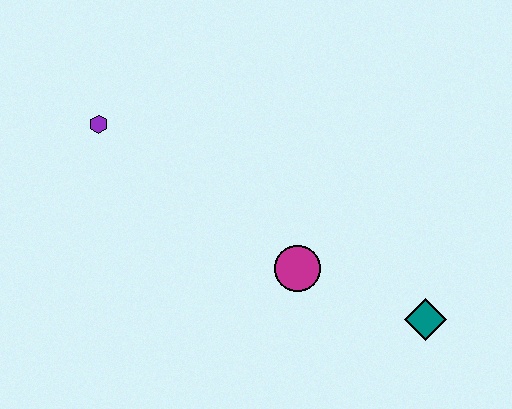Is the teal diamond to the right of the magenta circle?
Yes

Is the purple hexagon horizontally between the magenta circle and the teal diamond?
No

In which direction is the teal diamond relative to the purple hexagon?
The teal diamond is to the right of the purple hexagon.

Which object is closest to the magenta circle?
The teal diamond is closest to the magenta circle.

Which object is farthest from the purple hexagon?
The teal diamond is farthest from the purple hexagon.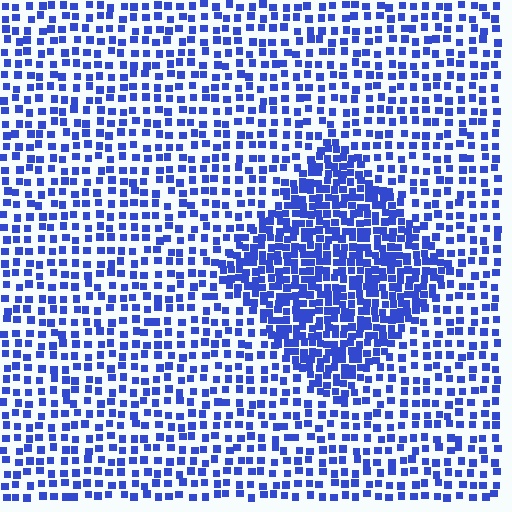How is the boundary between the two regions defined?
The boundary is defined by a change in element density (approximately 2.1x ratio). All elements are the same color, size, and shape.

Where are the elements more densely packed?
The elements are more densely packed inside the diamond boundary.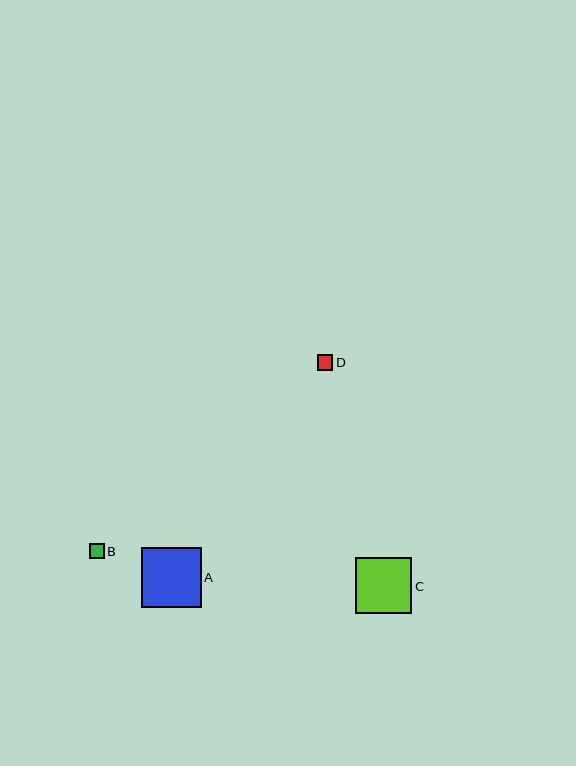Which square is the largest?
Square A is the largest with a size of approximately 60 pixels.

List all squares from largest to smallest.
From largest to smallest: A, C, D, B.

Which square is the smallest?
Square B is the smallest with a size of approximately 15 pixels.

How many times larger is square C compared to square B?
Square C is approximately 3.7 times the size of square B.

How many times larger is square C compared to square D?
Square C is approximately 3.7 times the size of square D.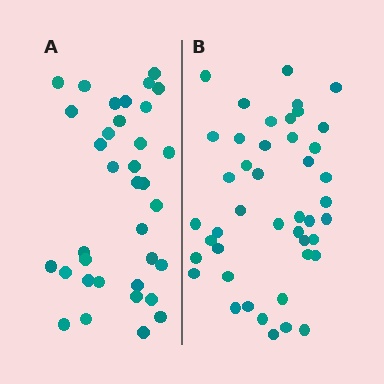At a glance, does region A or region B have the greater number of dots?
Region B (the right region) has more dots.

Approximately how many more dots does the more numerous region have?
Region B has roughly 8 or so more dots than region A.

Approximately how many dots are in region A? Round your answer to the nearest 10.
About 40 dots. (The exact count is 35, which rounds to 40.)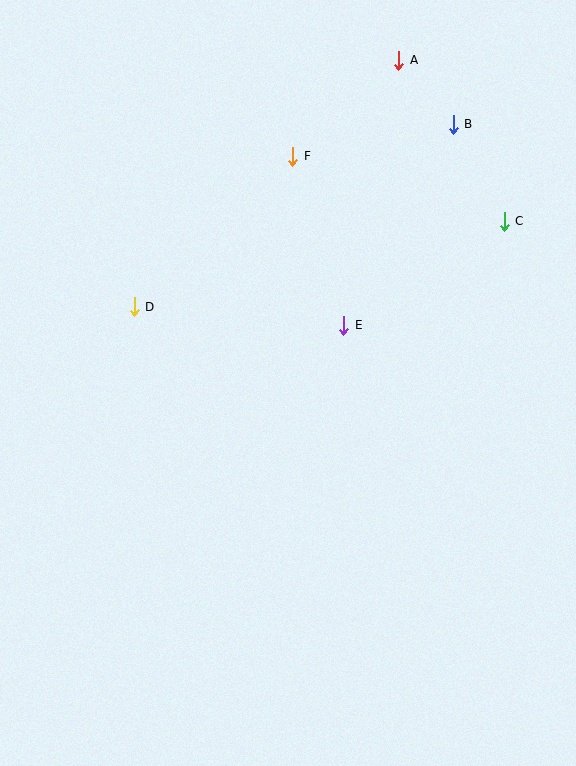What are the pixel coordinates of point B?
Point B is at (453, 124).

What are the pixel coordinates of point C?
Point C is at (504, 221).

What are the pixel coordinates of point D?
Point D is at (134, 307).